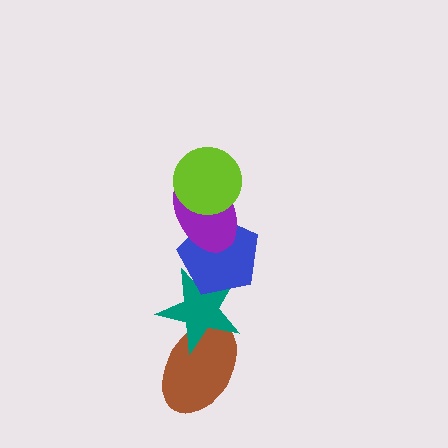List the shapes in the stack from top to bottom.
From top to bottom: the lime circle, the purple ellipse, the blue pentagon, the teal star, the brown ellipse.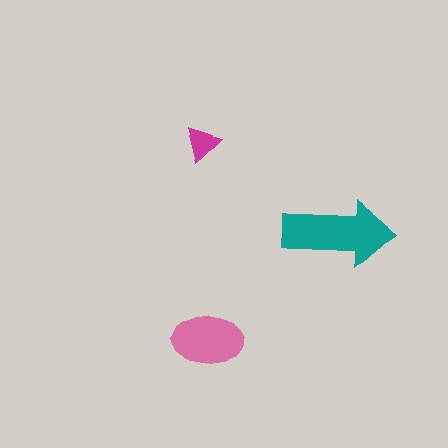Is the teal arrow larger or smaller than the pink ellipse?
Larger.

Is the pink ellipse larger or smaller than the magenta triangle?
Larger.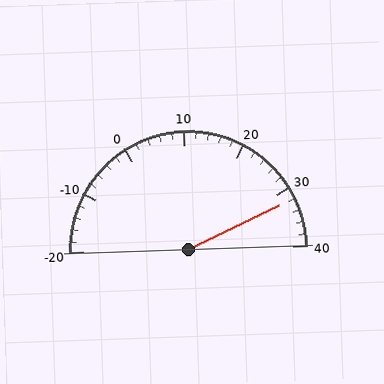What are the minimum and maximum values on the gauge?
The gauge ranges from -20 to 40.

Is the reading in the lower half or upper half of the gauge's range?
The reading is in the upper half of the range (-20 to 40).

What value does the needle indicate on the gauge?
The needle indicates approximately 32.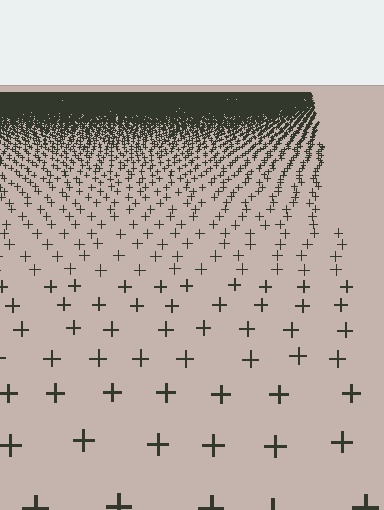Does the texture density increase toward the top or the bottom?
Density increases toward the top.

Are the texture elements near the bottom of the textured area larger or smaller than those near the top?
Larger. Near the bottom, elements are closer to the viewer and appear at a bigger on-screen size.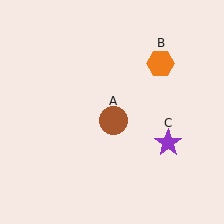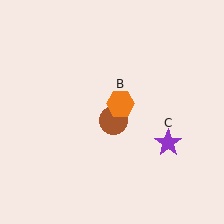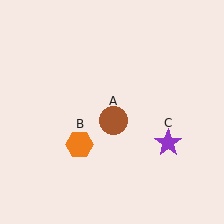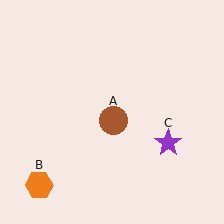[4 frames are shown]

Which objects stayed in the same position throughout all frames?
Brown circle (object A) and purple star (object C) remained stationary.